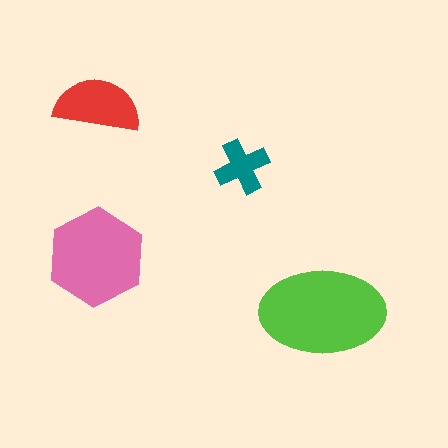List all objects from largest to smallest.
The lime ellipse, the pink hexagon, the red semicircle, the teal cross.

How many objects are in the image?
There are 4 objects in the image.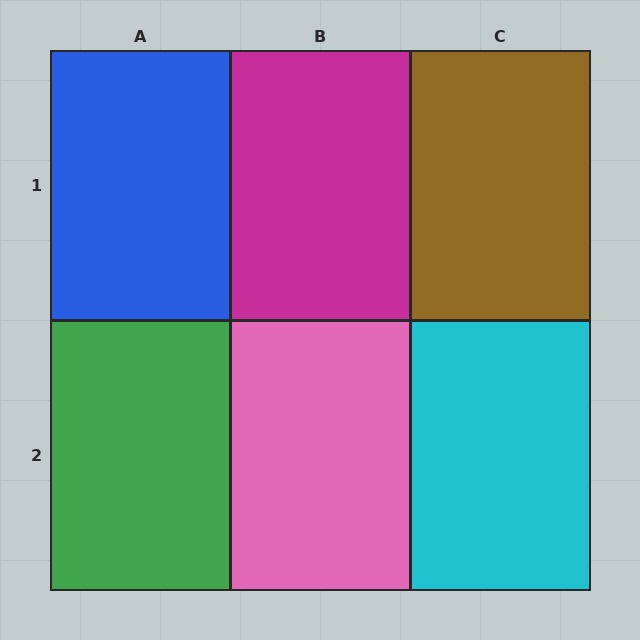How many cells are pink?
1 cell is pink.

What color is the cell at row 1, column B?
Magenta.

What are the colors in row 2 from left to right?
Green, pink, cyan.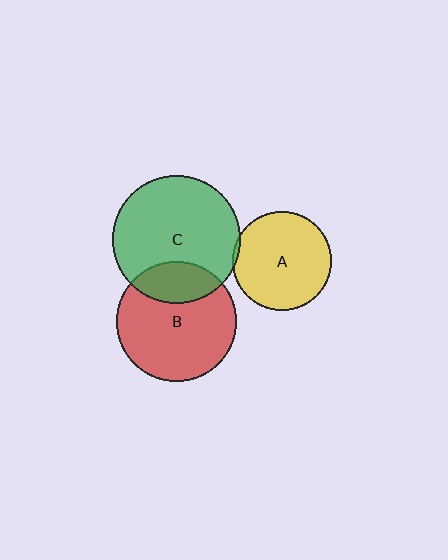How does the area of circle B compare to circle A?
Approximately 1.5 times.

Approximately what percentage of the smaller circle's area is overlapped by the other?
Approximately 25%.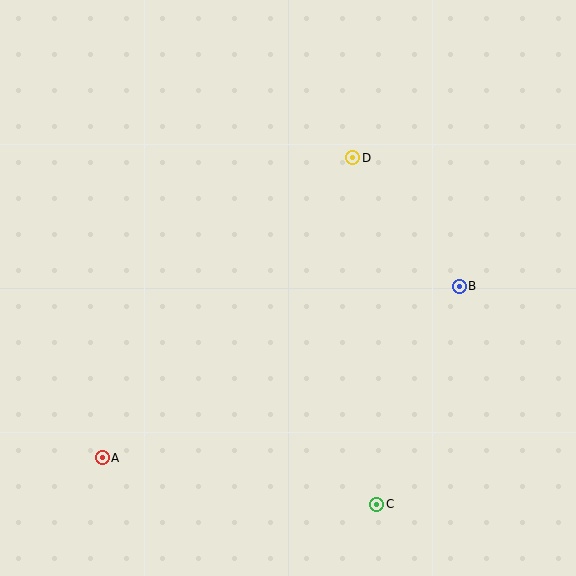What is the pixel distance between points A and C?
The distance between A and C is 278 pixels.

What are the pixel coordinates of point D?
Point D is at (353, 158).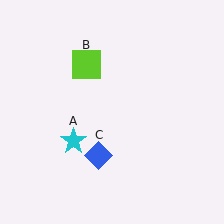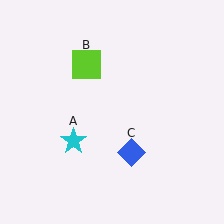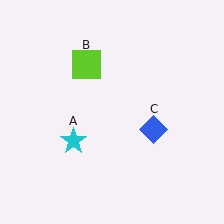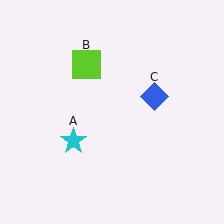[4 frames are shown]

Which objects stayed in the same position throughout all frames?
Cyan star (object A) and lime square (object B) remained stationary.